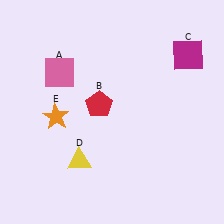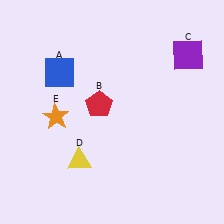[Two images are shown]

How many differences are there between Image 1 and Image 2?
There are 2 differences between the two images.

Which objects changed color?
A changed from pink to blue. C changed from magenta to purple.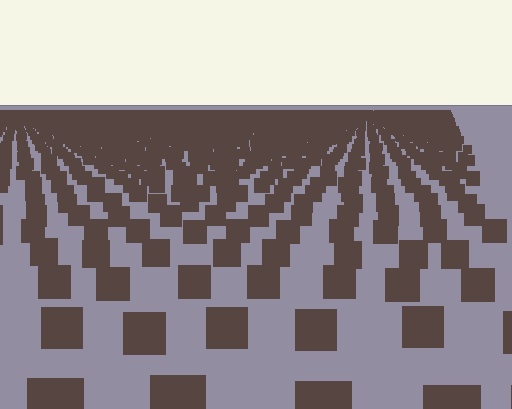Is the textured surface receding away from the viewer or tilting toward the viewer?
The surface is receding away from the viewer. Texture elements get smaller and denser toward the top.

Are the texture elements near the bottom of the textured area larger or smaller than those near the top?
Larger. Near the bottom, elements are closer to the viewer and appear at a bigger on-screen size.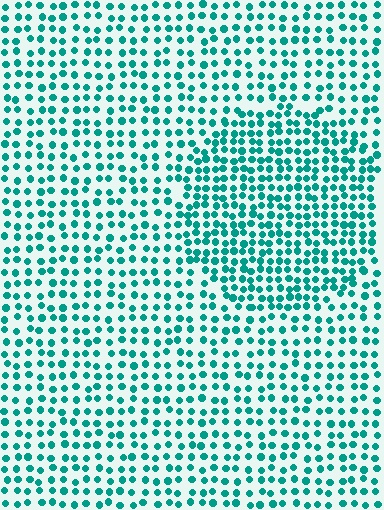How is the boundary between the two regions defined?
The boundary is defined by a change in element density (approximately 1.6x ratio). All elements are the same color, size, and shape.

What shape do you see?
I see a circle.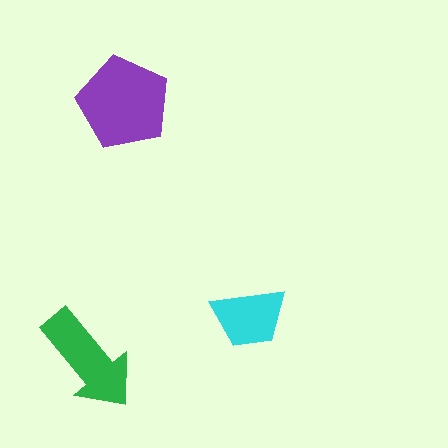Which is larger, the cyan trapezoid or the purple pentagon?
The purple pentagon.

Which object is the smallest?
The cyan trapezoid.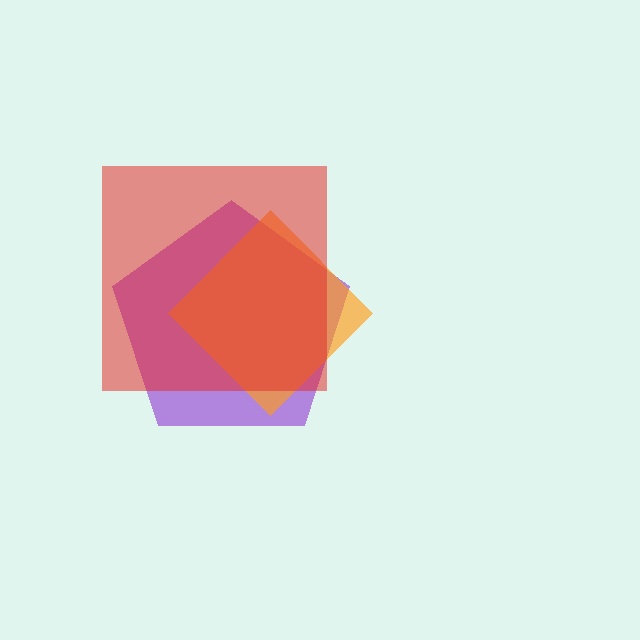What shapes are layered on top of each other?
The layered shapes are: a purple pentagon, an orange diamond, a red square.